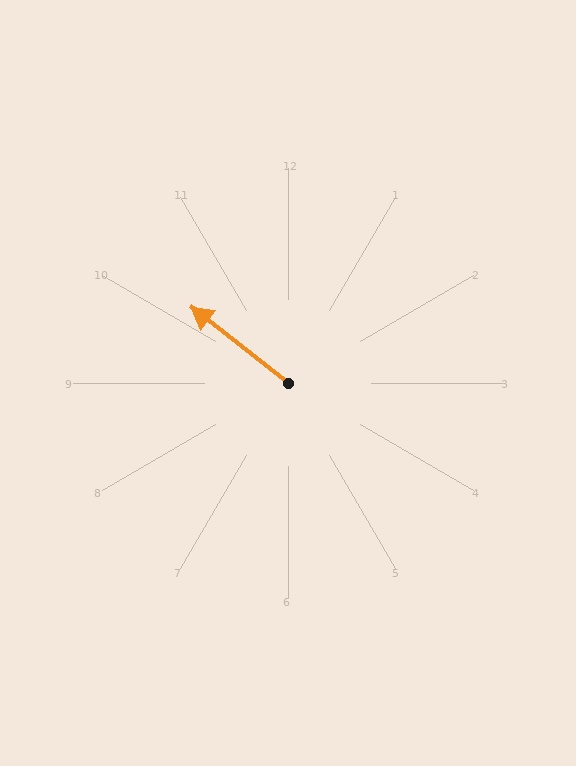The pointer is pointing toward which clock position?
Roughly 10 o'clock.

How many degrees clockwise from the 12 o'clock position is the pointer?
Approximately 308 degrees.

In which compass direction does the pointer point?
Northwest.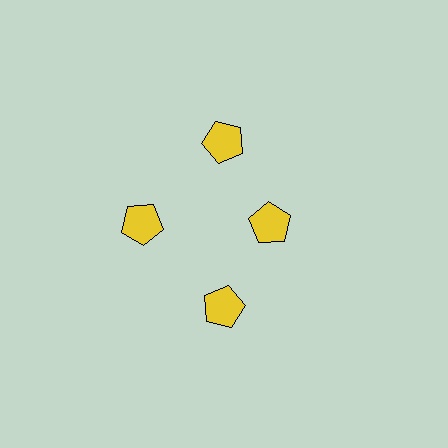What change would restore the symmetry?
The symmetry would be restored by moving it outward, back onto the ring so that all 4 pentagons sit at equal angles and equal distance from the center.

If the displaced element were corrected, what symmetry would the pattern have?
It would have 4-fold rotational symmetry — the pattern would map onto itself every 90 degrees.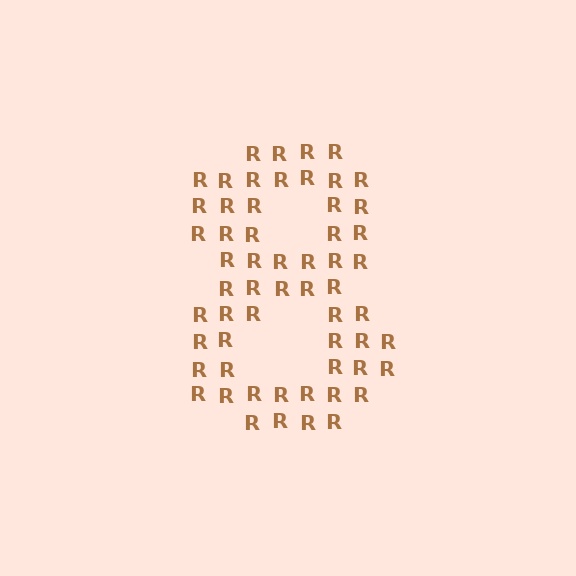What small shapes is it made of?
It is made of small letter R's.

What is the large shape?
The large shape is the digit 8.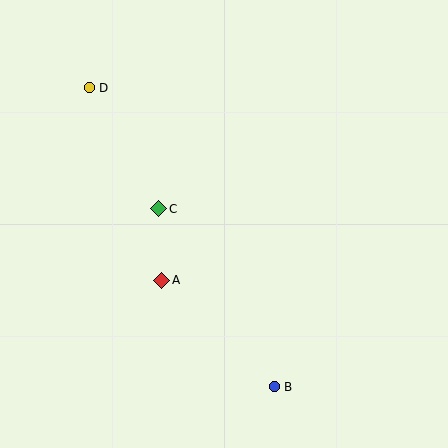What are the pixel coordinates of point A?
Point A is at (162, 280).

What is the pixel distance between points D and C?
The distance between D and C is 139 pixels.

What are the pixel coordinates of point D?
Point D is at (89, 88).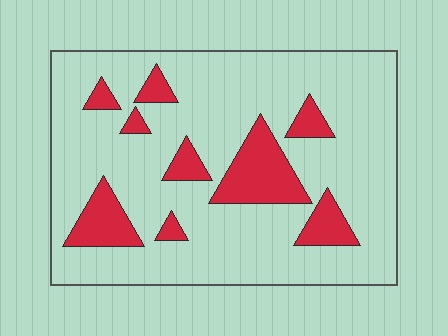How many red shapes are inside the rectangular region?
9.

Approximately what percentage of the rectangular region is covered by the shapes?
Approximately 20%.